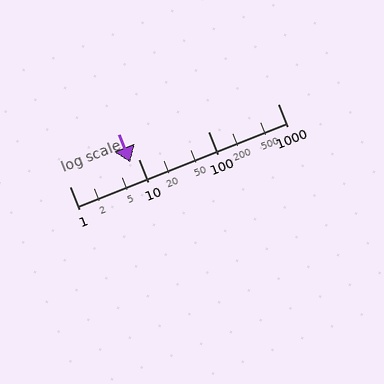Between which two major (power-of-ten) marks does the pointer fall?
The pointer is between 1 and 10.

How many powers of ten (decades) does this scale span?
The scale spans 3 decades, from 1 to 1000.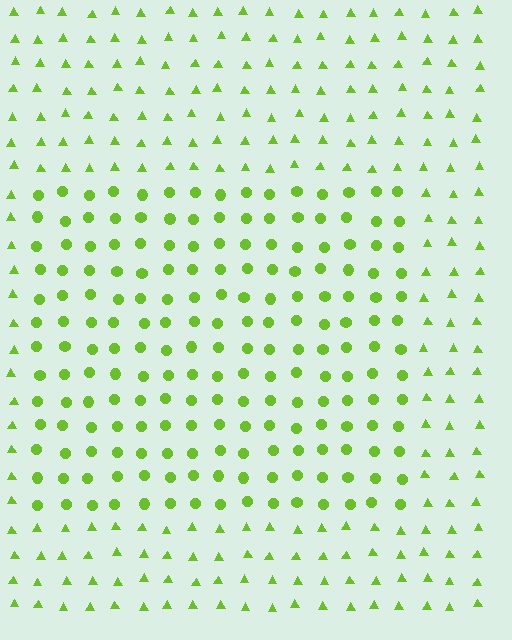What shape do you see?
I see a rectangle.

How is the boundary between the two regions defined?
The boundary is defined by a change in element shape: circles inside vs. triangles outside. All elements share the same color and spacing.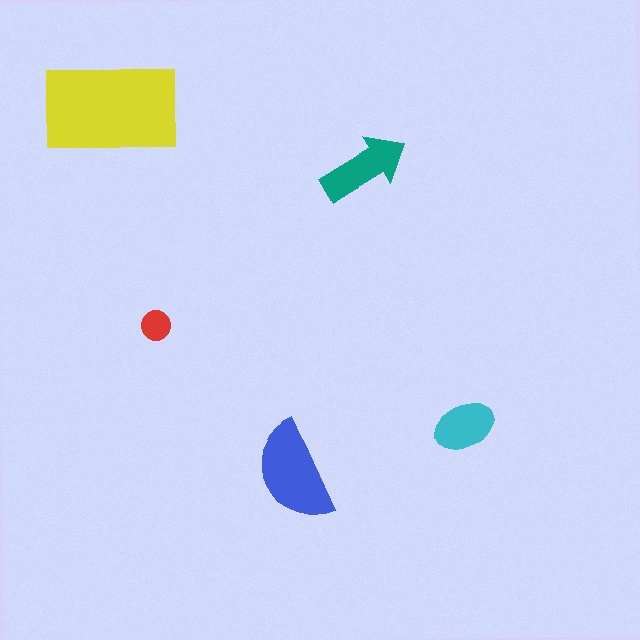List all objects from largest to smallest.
The yellow rectangle, the blue semicircle, the teal arrow, the cyan ellipse, the red circle.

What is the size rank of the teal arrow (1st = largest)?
3rd.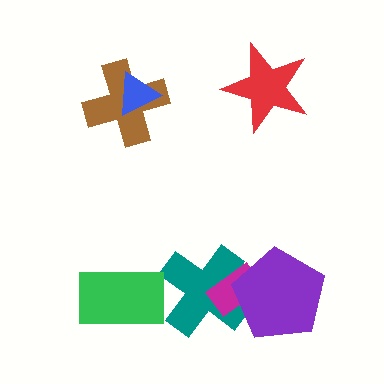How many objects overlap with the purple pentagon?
2 objects overlap with the purple pentagon.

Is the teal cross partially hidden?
Yes, it is partially covered by another shape.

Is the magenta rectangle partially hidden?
Yes, it is partially covered by another shape.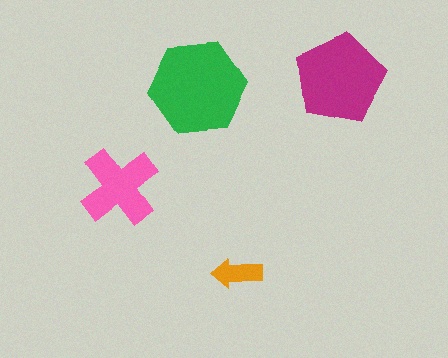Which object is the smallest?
The orange arrow.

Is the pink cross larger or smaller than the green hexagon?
Smaller.